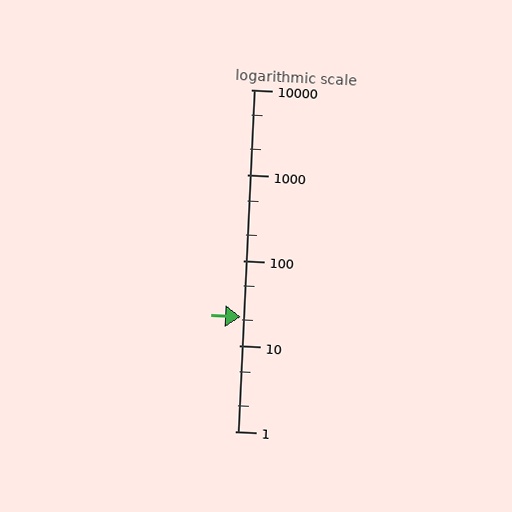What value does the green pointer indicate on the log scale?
The pointer indicates approximately 22.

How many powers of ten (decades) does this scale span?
The scale spans 4 decades, from 1 to 10000.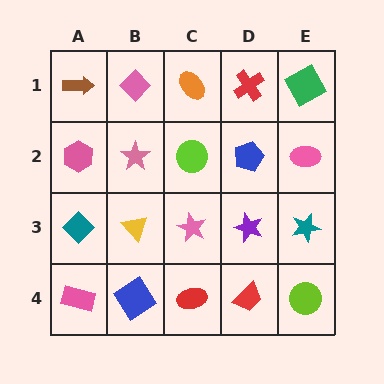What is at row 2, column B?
A pink star.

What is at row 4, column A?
A pink rectangle.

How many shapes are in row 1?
5 shapes.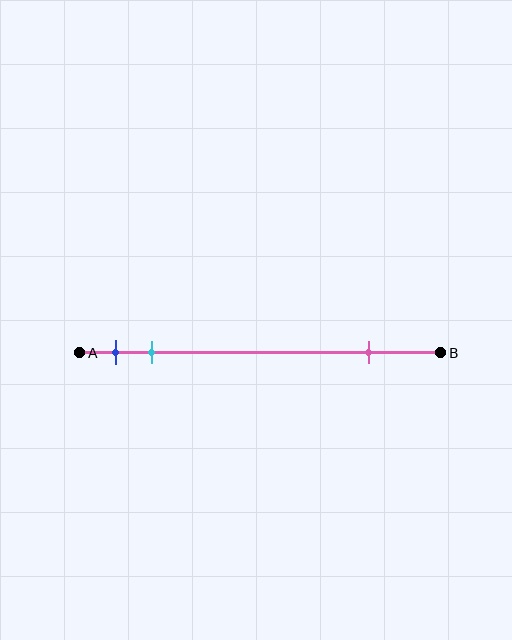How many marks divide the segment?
There are 3 marks dividing the segment.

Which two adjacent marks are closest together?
The blue and cyan marks are the closest adjacent pair.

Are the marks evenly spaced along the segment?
No, the marks are not evenly spaced.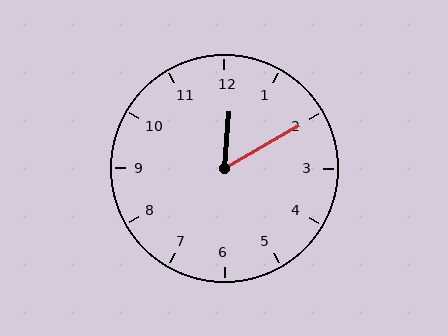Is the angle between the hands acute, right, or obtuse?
It is acute.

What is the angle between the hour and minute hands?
Approximately 55 degrees.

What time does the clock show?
12:10.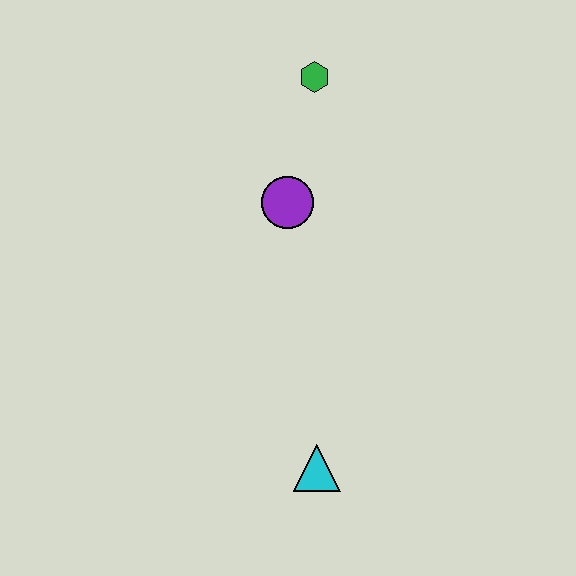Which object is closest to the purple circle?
The green hexagon is closest to the purple circle.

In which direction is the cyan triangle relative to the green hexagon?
The cyan triangle is below the green hexagon.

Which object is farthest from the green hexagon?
The cyan triangle is farthest from the green hexagon.